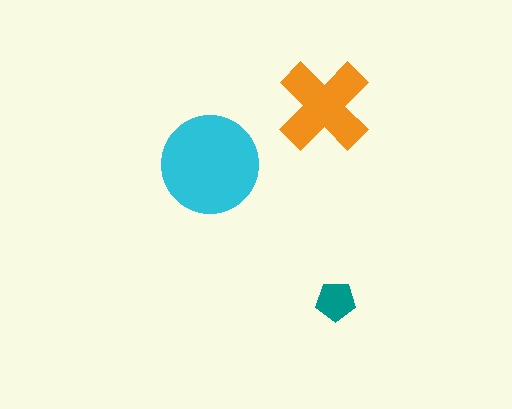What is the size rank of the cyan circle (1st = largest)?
1st.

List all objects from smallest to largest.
The teal pentagon, the orange cross, the cyan circle.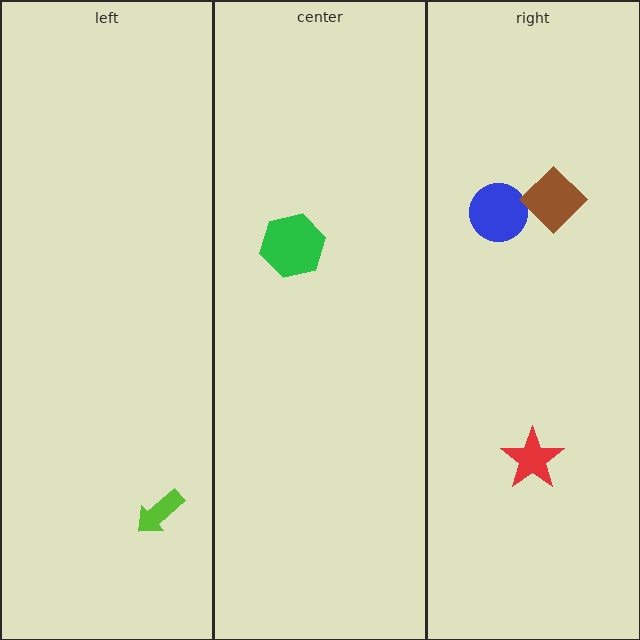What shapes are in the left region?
The lime arrow.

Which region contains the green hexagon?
The center region.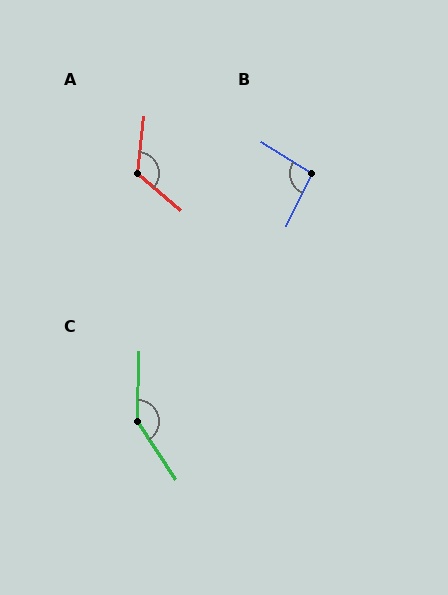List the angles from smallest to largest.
B (97°), A (124°), C (145°).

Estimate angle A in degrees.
Approximately 124 degrees.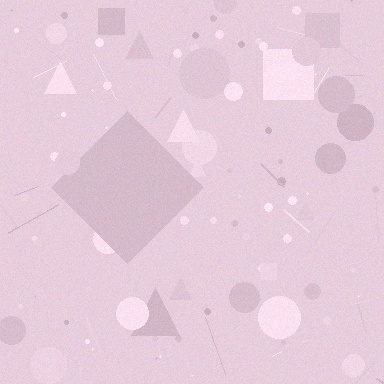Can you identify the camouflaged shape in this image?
The camouflaged shape is a diamond.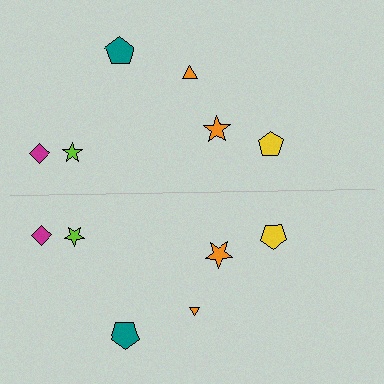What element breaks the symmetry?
The orange triangle on the bottom side has a different size than its mirror counterpart.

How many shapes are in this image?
There are 12 shapes in this image.